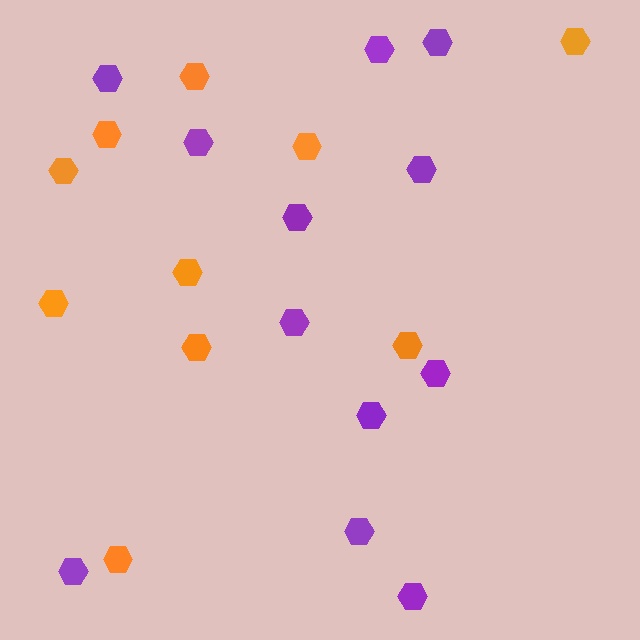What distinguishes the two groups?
There are 2 groups: one group of purple hexagons (12) and one group of orange hexagons (10).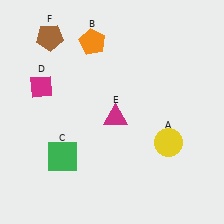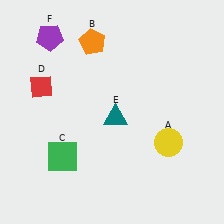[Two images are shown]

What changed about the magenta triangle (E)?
In Image 1, E is magenta. In Image 2, it changed to teal.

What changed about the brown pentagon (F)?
In Image 1, F is brown. In Image 2, it changed to purple.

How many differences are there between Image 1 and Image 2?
There are 3 differences between the two images.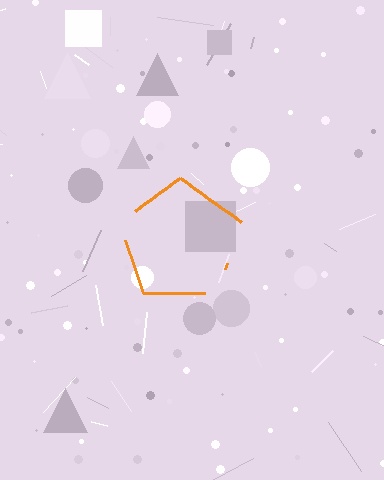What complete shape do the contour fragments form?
The contour fragments form a pentagon.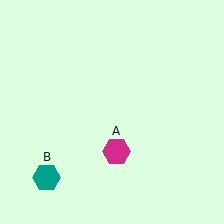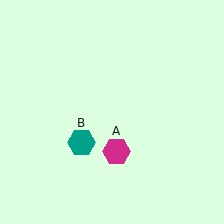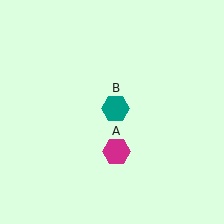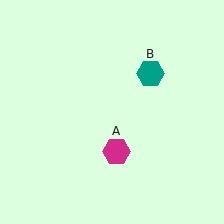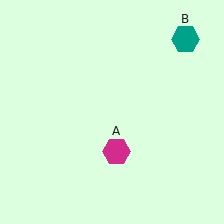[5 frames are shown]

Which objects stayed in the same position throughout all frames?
Magenta hexagon (object A) remained stationary.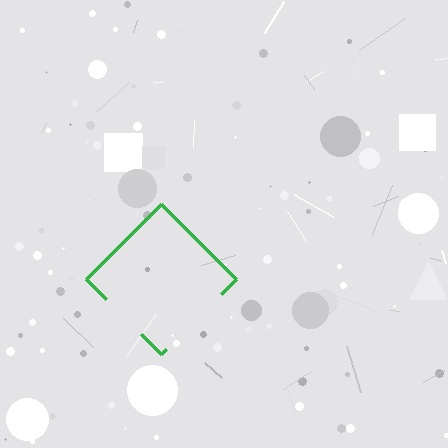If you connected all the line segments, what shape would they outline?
They would outline a diamond.